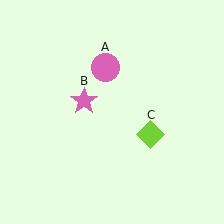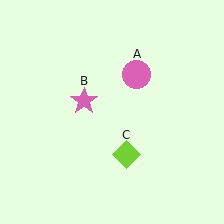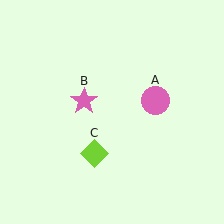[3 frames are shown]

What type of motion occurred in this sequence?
The pink circle (object A), lime diamond (object C) rotated clockwise around the center of the scene.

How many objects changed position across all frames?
2 objects changed position: pink circle (object A), lime diamond (object C).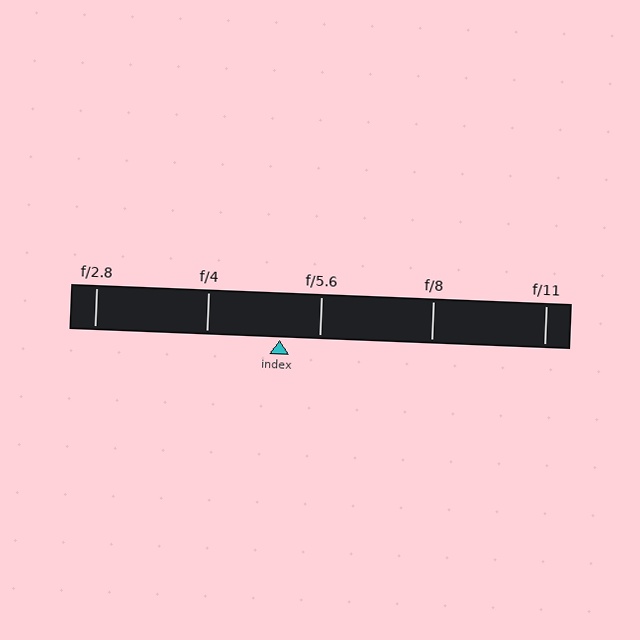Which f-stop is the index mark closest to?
The index mark is closest to f/5.6.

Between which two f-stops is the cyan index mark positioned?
The index mark is between f/4 and f/5.6.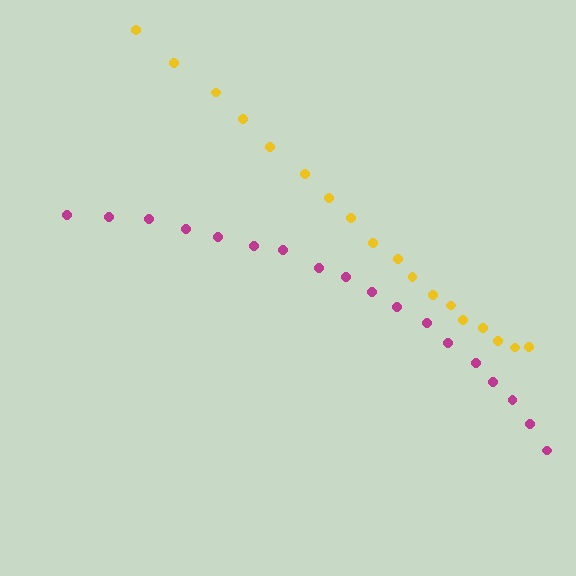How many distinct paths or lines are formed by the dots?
There are 2 distinct paths.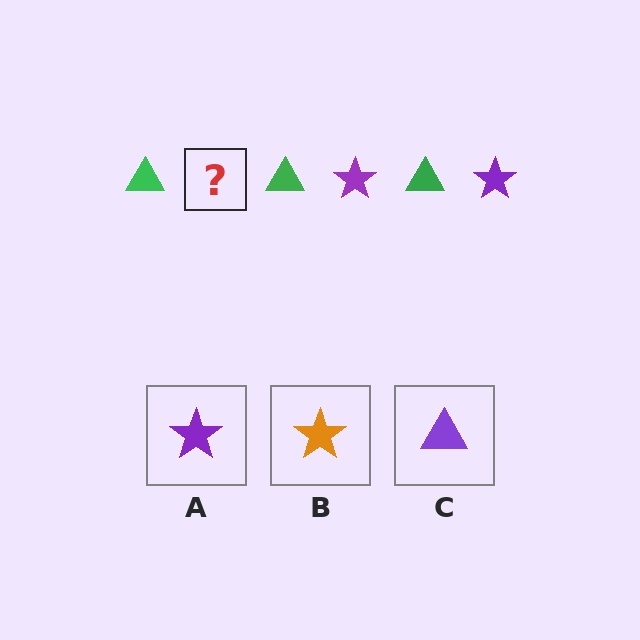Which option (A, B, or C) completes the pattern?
A.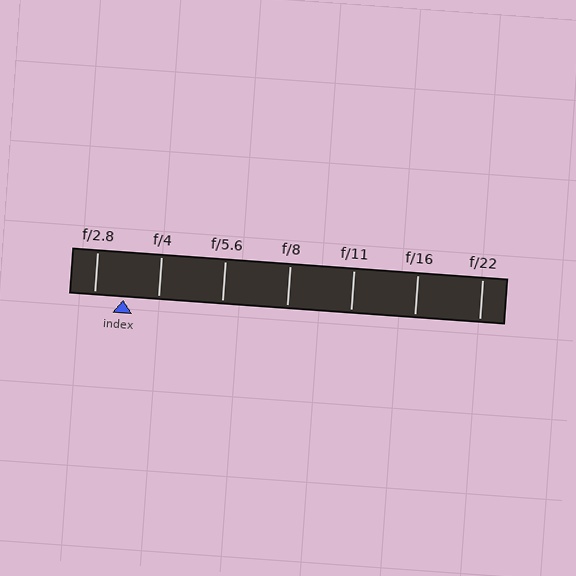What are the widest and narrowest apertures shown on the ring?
The widest aperture shown is f/2.8 and the narrowest is f/22.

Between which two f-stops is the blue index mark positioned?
The index mark is between f/2.8 and f/4.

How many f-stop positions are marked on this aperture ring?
There are 7 f-stop positions marked.